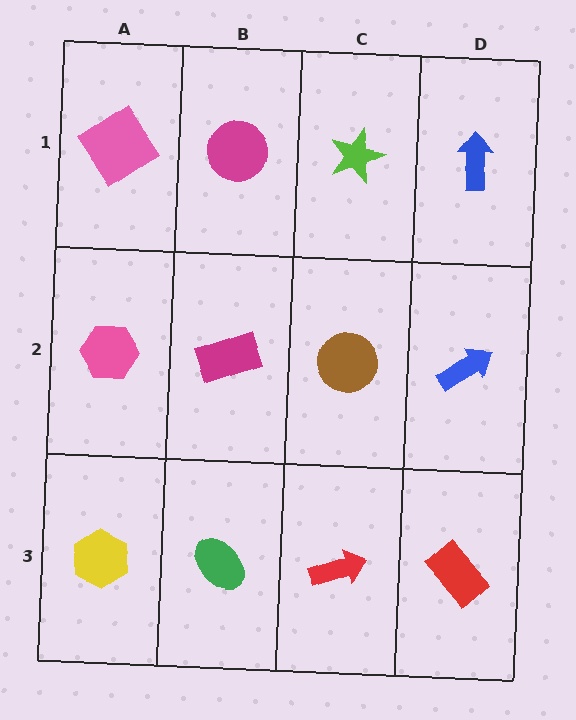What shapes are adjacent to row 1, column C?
A brown circle (row 2, column C), a magenta circle (row 1, column B), a blue arrow (row 1, column D).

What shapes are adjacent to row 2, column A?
A pink diamond (row 1, column A), a yellow hexagon (row 3, column A), a magenta rectangle (row 2, column B).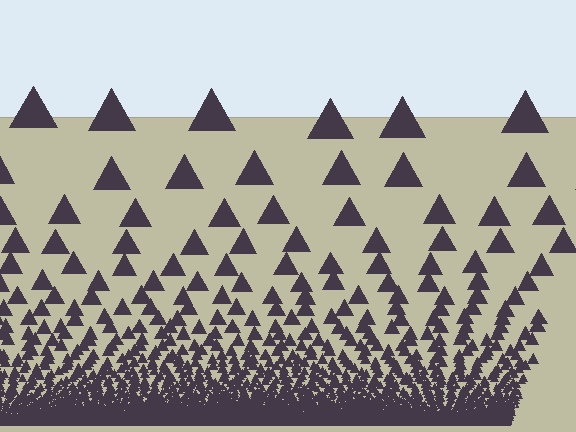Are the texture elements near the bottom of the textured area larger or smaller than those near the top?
Smaller. The gradient is inverted — elements near the bottom are smaller and denser.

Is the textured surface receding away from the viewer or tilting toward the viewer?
The surface appears to tilt toward the viewer. Texture elements get larger and sparser toward the top.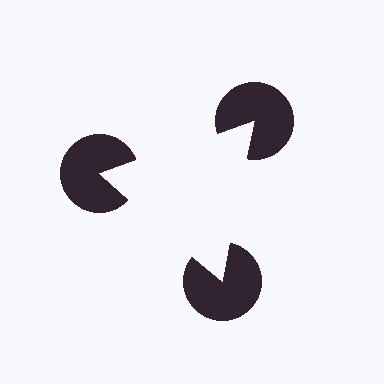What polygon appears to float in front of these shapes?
An illusory triangle — its edges are inferred from the aligned wedge cuts in the pac-man discs, not physically drawn.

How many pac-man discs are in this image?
There are 3 — one at each vertex of the illusory triangle.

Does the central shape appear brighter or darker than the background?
It typically appears slightly brighter than the background, even though no actual brightness change is drawn.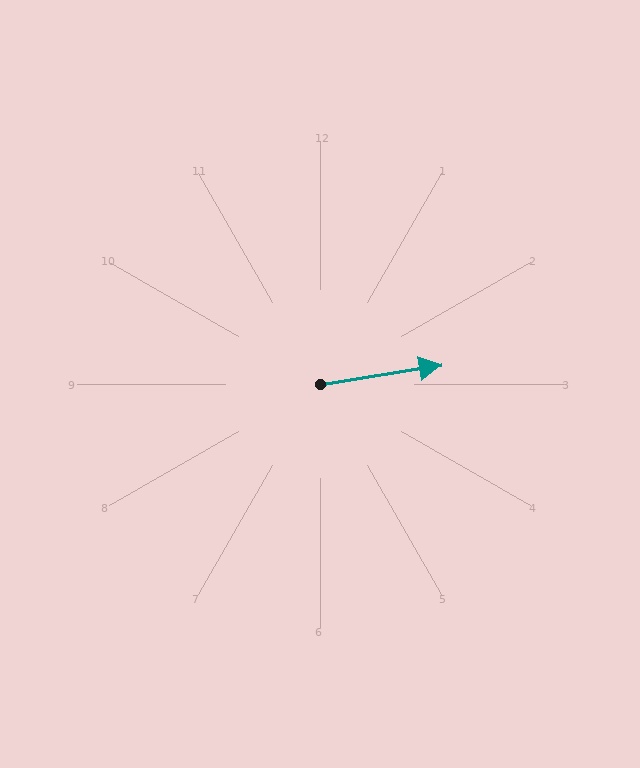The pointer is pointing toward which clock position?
Roughly 3 o'clock.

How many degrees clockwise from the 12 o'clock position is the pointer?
Approximately 81 degrees.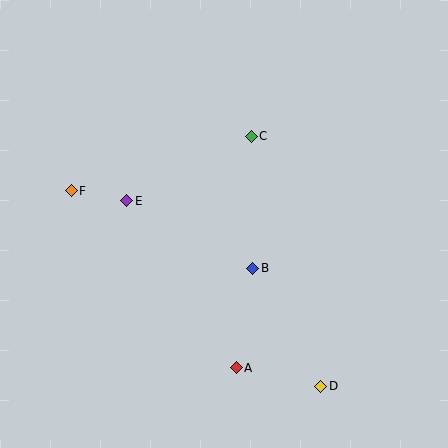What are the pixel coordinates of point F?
Point F is at (71, 191).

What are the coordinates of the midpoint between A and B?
The midpoint between A and B is at (244, 318).